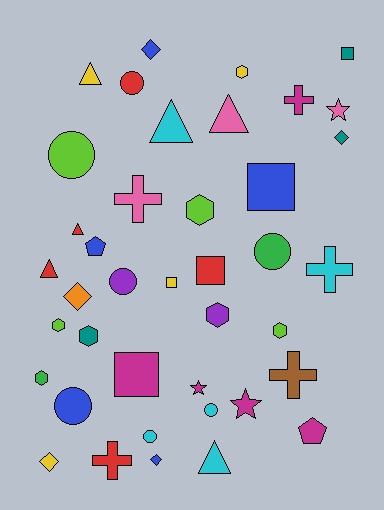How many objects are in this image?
There are 40 objects.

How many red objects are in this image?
There are 5 red objects.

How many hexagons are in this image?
There are 7 hexagons.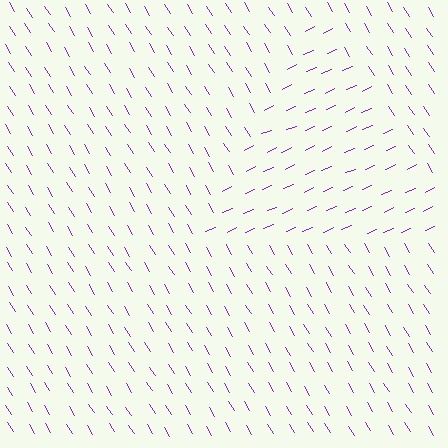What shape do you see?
I see a triangle.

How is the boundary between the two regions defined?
The boundary is defined purely by a change in line orientation (approximately 83 degrees difference). All lines are the same color and thickness.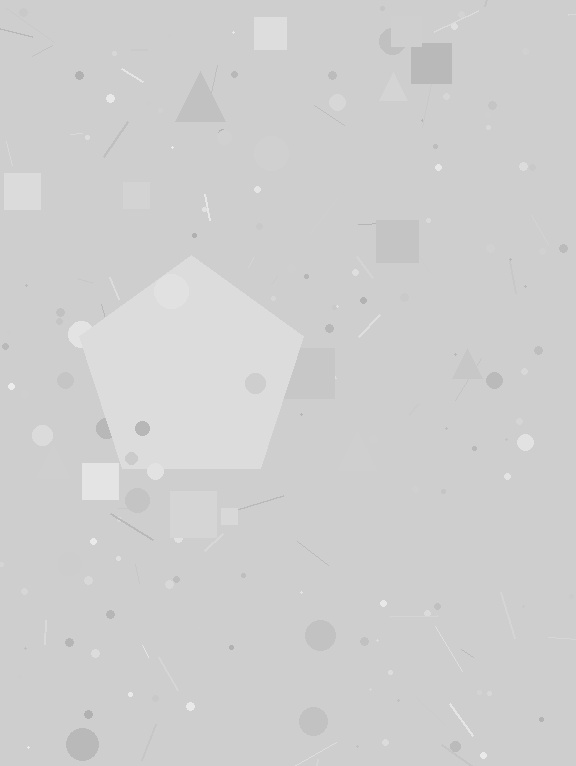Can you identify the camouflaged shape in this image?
The camouflaged shape is a pentagon.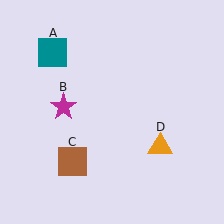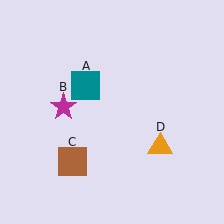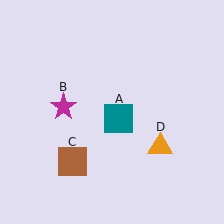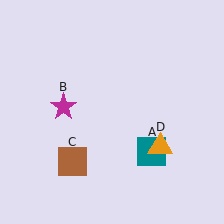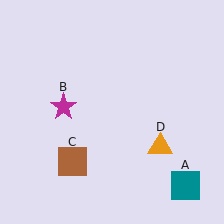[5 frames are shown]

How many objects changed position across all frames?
1 object changed position: teal square (object A).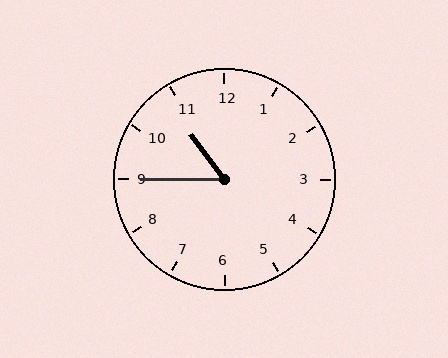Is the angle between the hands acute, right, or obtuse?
It is acute.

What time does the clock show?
10:45.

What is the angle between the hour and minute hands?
Approximately 52 degrees.